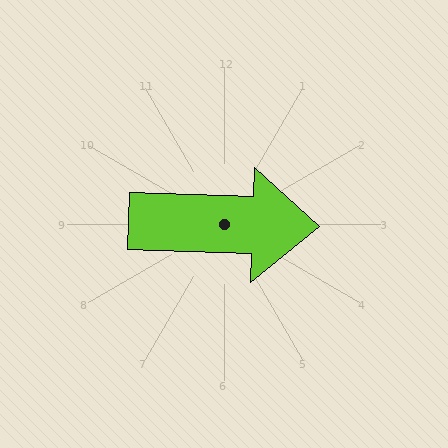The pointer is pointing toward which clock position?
Roughly 3 o'clock.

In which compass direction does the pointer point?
East.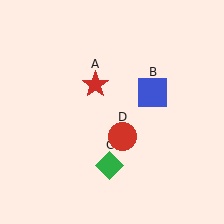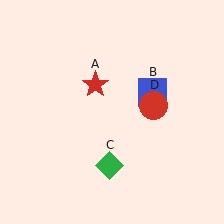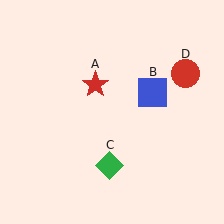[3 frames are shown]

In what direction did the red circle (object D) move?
The red circle (object D) moved up and to the right.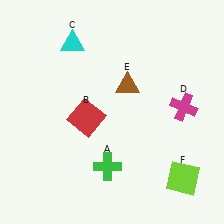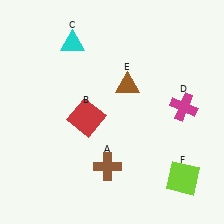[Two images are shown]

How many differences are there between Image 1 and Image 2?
There is 1 difference between the two images.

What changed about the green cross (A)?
In Image 1, A is green. In Image 2, it changed to brown.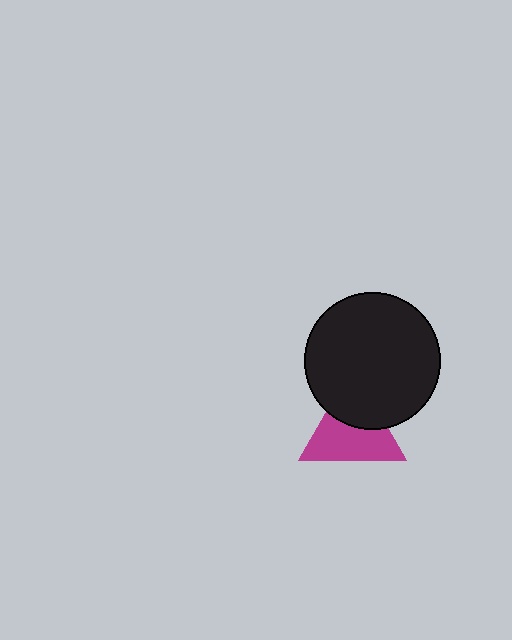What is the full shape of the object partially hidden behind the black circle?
The partially hidden object is a magenta triangle.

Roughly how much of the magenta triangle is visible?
About half of it is visible (roughly 62%).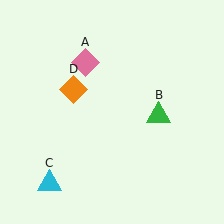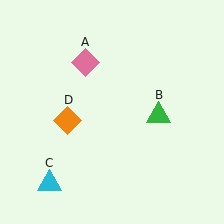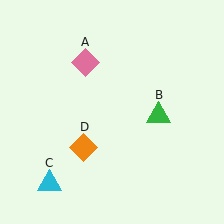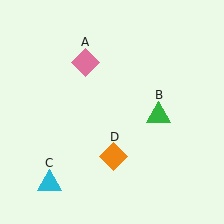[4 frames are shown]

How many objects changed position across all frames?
1 object changed position: orange diamond (object D).